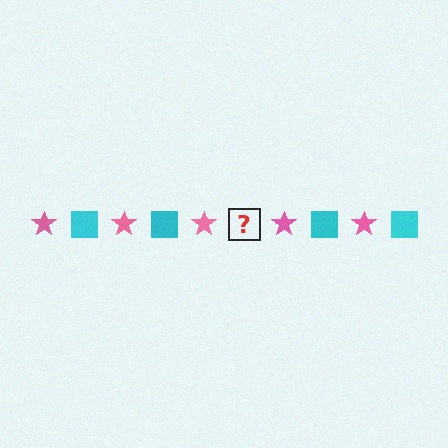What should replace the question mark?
The question mark should be replaced with a cyan square.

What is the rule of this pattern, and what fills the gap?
The rule is that the pattern alternates between pink star and cyan square. The gap should be filled with a cyan square.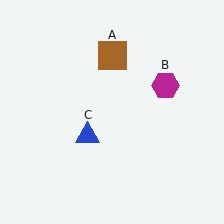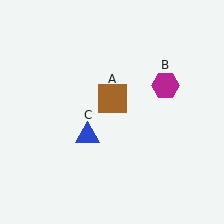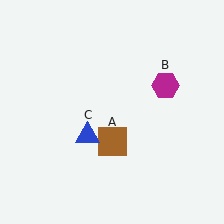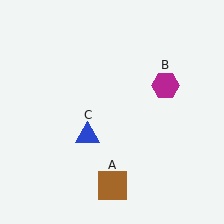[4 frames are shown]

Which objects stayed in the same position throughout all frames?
Magenta hexagon (object B) and blue triangle (object C) remained stationary.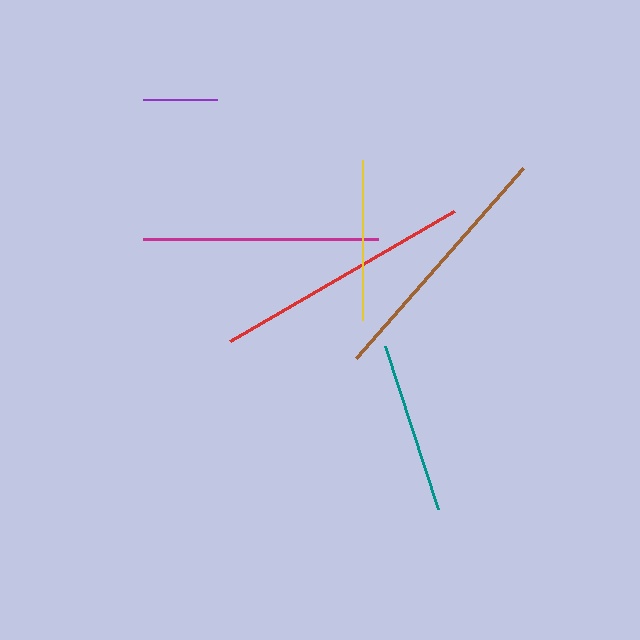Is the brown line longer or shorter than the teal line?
The brown line is longer than the teal line.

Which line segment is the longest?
The red line is the longest at approximately 259 pixels.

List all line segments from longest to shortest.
From longest to shortest: red, brown, magenta, teal, yellow, purple.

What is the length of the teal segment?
The teal segment is approximately 172 pixels long.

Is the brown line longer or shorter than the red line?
The red line is longer than the brown line.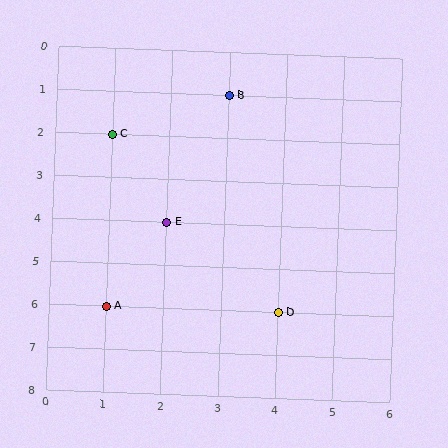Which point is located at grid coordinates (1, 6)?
Point A is at (1, 6).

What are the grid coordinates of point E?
Point E is at grid coordinates (2, 4).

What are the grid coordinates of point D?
Point D is at grid coordinates (4, 6).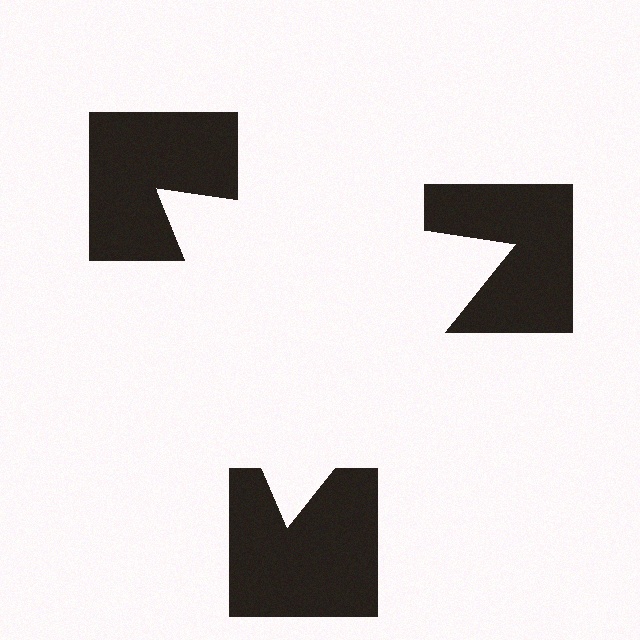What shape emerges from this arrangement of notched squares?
An illusory triangle — its edges are inferred from the aligned wedge cuts in the notched squares, not physically drawn.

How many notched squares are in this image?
There are 3 — one at each vertex of the illusory triangle.